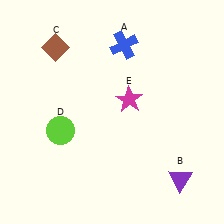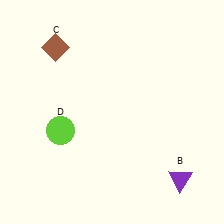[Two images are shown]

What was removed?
The blue cross (A), the magenta star (E) were removed in Image 2.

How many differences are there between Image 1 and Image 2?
There are 2 differences between the two images.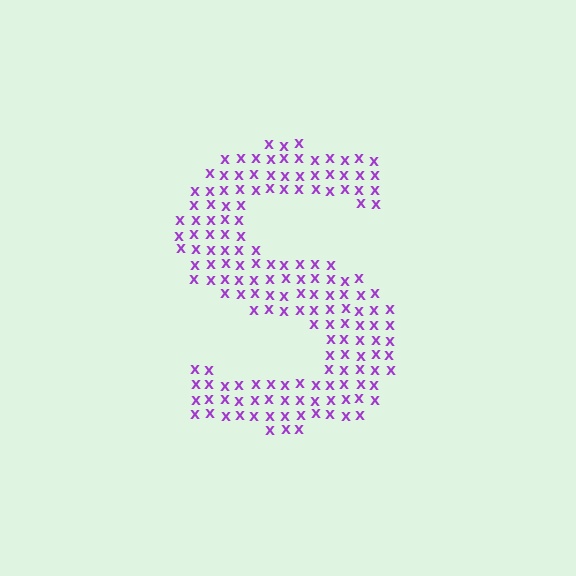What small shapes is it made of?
It is made of small letter X's.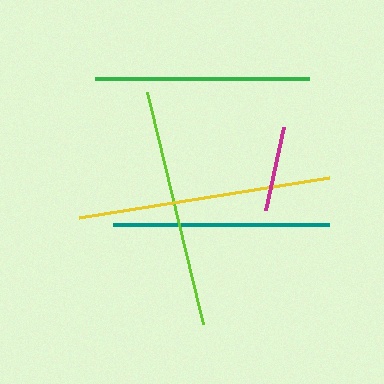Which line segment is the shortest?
The magenta line is the shortest at approximately 85 pixels.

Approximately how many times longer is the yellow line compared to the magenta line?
The yellow line is approximately 3.0 times the length of the magenta line.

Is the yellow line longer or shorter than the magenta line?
The yellow line is longer than the magenta line.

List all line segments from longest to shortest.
From longest to shortest: yellow, lime, teal, green, magenta.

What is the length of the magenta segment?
The magenta segment is approximately 85 pixels long.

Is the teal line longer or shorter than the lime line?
The lime line is longer than the teal line.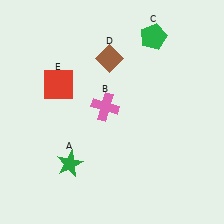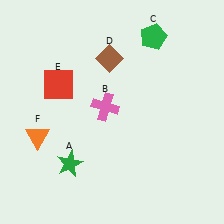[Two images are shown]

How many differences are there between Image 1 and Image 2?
There is 1 difference between the two images.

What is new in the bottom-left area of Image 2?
An orange triangle (F) was added in the bottom-left area of Image 2.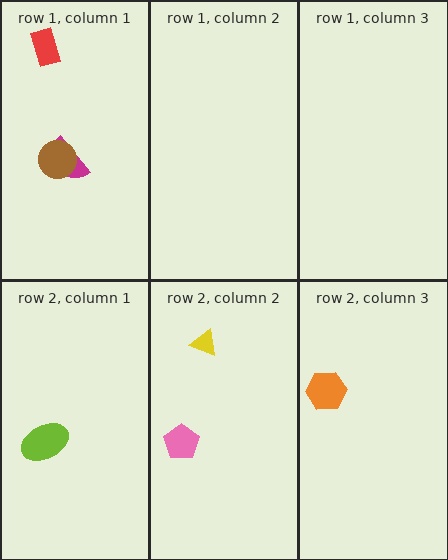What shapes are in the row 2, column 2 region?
The pink pentagon, the yellow triangle.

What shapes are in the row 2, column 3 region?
The orange hexagon.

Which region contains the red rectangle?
The row 1, column 1 region.